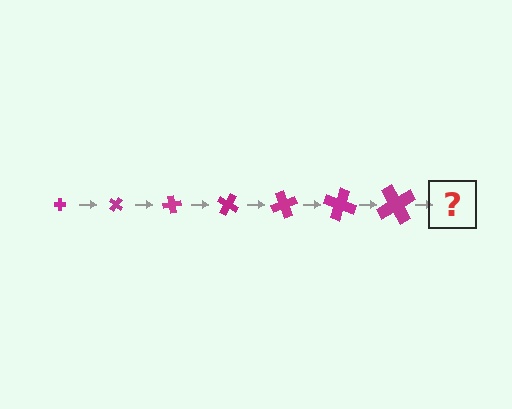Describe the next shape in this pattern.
It should be a cross, larger than the previous one and rotated 280 degrees from the start.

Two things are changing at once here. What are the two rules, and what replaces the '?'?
The two rules are that the cross grows larger each step and it rotates 40 degrees each step. The '?' should be a cross, larger than the previous one and rotated 280 degrees from the start.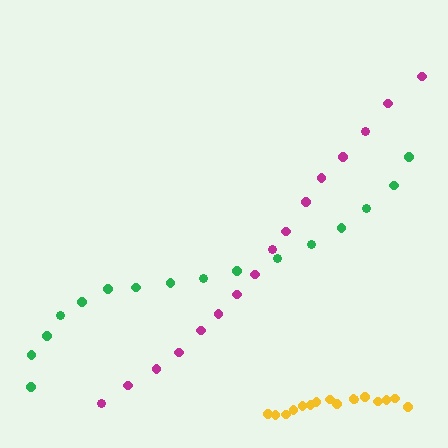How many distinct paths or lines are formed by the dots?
There are 3 distinct paths.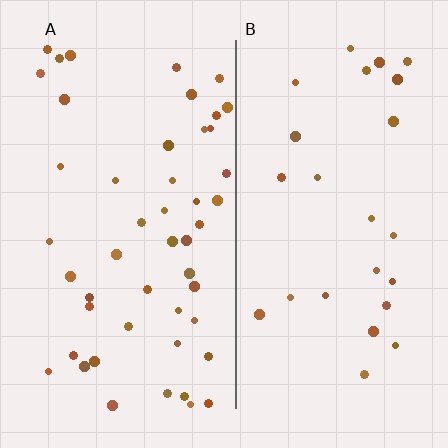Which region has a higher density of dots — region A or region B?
A (the left).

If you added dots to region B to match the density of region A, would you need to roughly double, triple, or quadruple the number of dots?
Approximately double.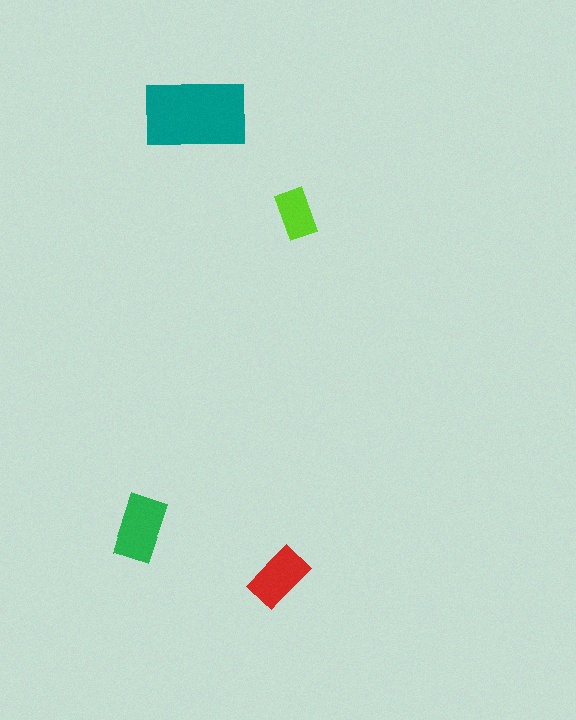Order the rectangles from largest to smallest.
the teal one, the green one, the red one, the lime one.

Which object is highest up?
The teal rectangle is topmost.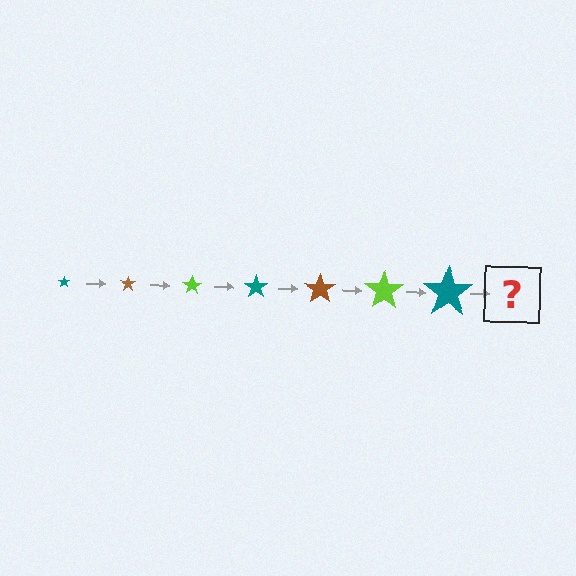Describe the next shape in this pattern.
It should be a brown star, larger than the previous one.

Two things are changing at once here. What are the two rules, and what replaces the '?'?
The two rules are that the star grows larger each step and the color cycles through teal, brown, and lime. The '?' should be a brown star, larger than the previous one.